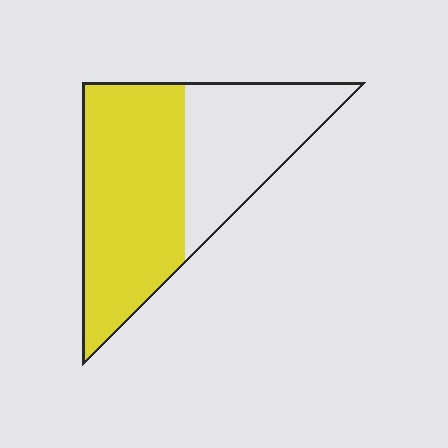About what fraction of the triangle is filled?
About three fifths (3/5).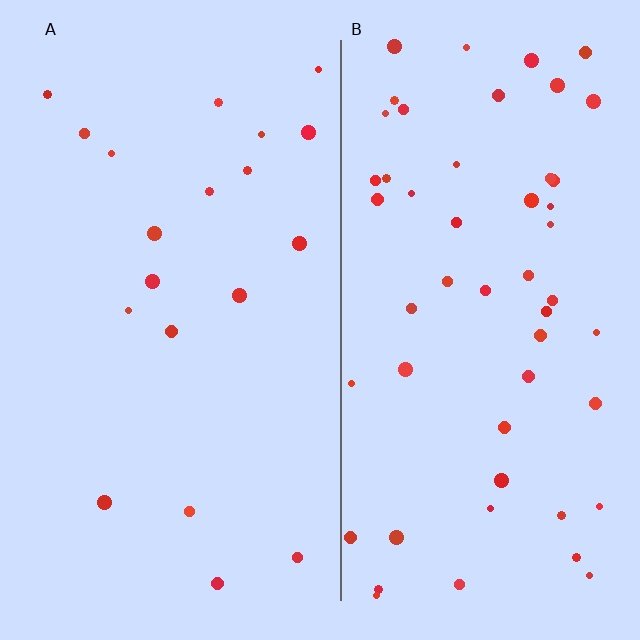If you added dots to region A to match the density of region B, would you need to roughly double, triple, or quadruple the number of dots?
Approximately triple.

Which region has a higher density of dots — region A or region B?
B (the right).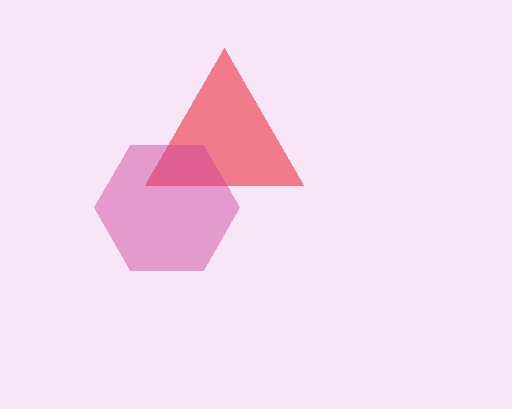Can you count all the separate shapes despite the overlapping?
Yes, there are 2 separate shapes.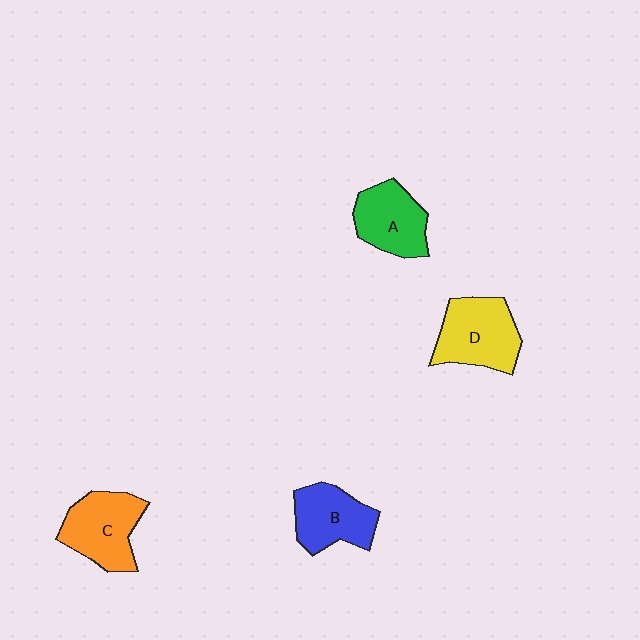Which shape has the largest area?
Shape D (yellow).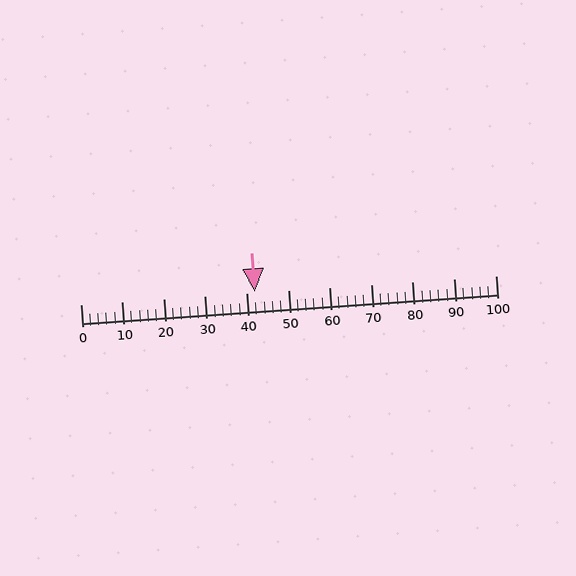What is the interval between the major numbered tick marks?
The major tick marks are spaced 10 units apart.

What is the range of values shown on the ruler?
The ruler shows values from 0 to 100.